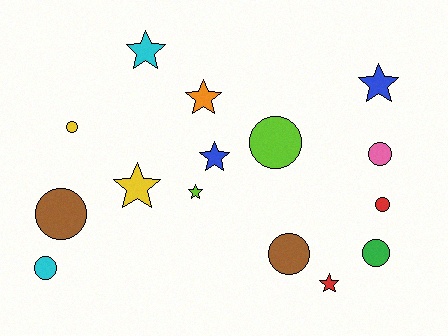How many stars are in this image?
There are 7 stars.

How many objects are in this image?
There are 15 objects.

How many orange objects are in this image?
There is 1 orange object.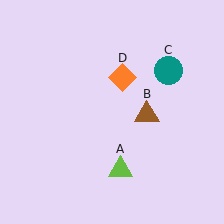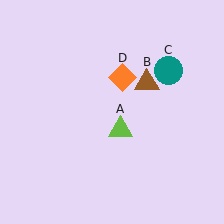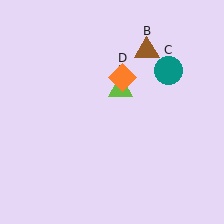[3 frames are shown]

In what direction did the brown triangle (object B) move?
The brown triangle (object B) moved up.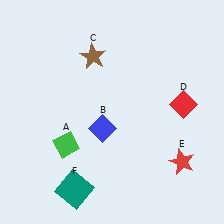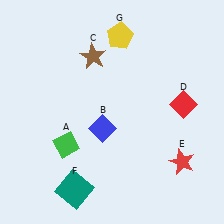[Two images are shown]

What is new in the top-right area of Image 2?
A yellow pentagon (G) was added in the top-right area of Image 2.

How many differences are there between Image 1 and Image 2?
There is 1 difference between the two images.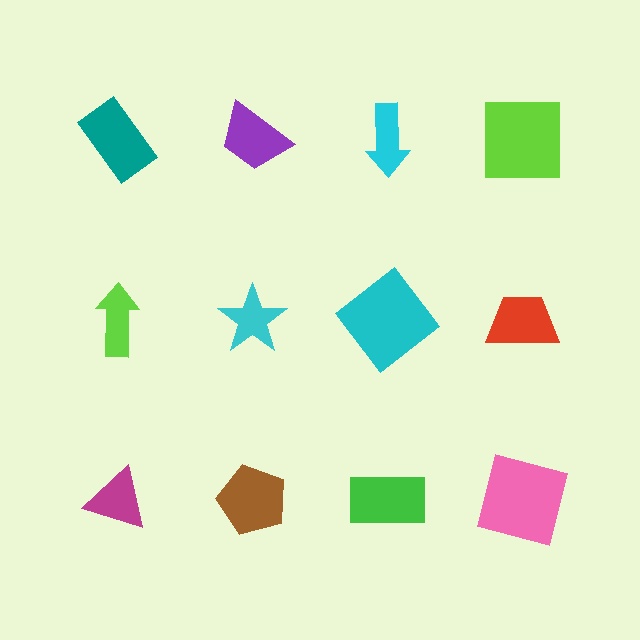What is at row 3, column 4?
A pink square.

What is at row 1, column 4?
A lime square.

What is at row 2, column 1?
A lime arrow.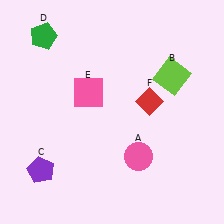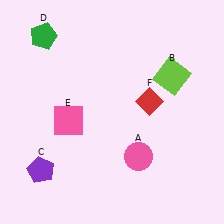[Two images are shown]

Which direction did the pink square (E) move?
The pink square (E) moved down.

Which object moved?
The pink square (E) moved down.